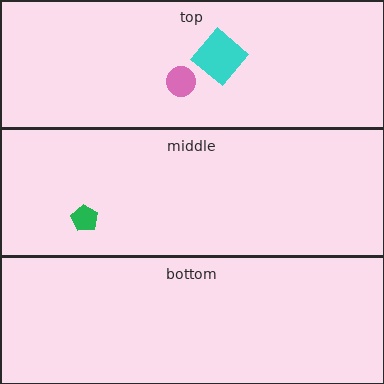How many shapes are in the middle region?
1.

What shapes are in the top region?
The pink circle, the cyan diamond.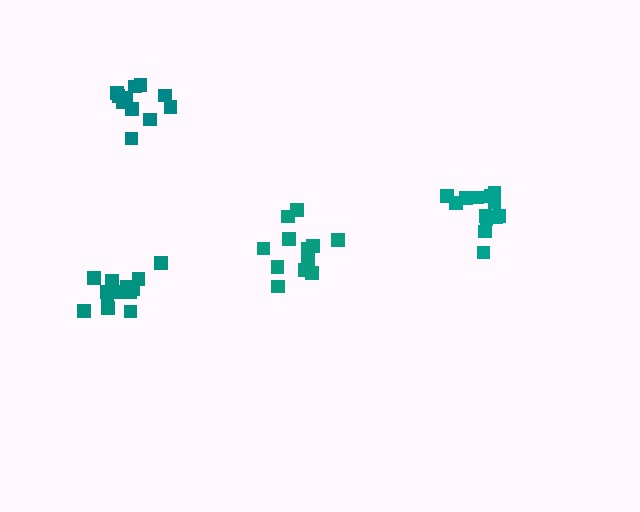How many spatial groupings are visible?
There are 4 spatial groupings.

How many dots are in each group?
Group 1: 13 dots, Group 2: 12 dots, Group 3: 13 dots, Group 4: 12 dots (50 total).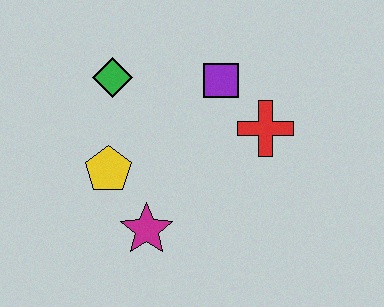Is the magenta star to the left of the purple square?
Yes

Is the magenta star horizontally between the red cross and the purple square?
No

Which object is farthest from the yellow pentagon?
The red cross is farthest from the yellow pentagon.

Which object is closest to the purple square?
The red cross is closest to the purple square.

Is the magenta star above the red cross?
No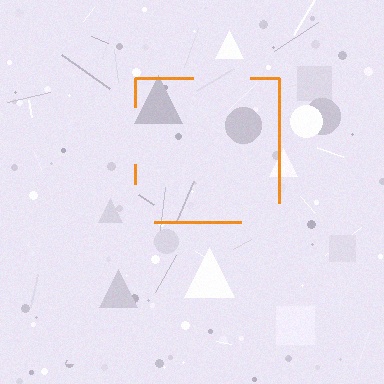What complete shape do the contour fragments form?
The contour fragments form a square.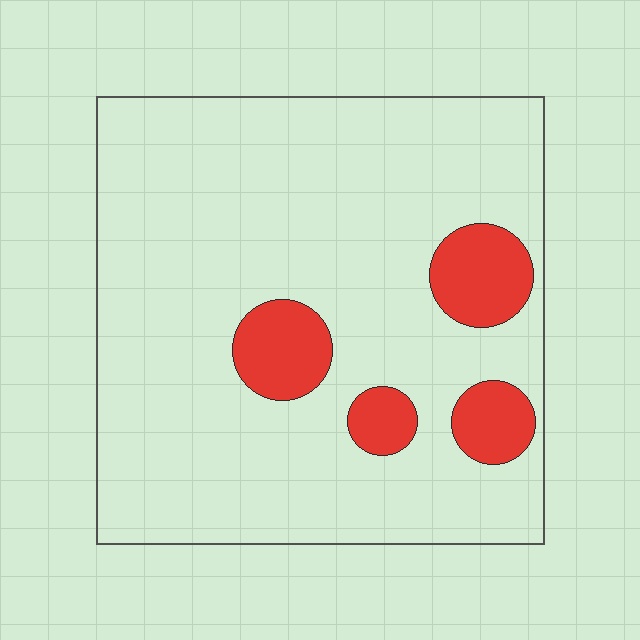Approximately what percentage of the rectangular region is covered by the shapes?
Approximately 15%.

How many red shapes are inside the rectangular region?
4.